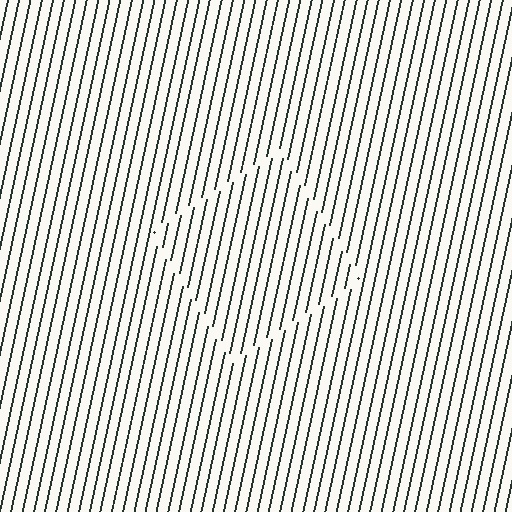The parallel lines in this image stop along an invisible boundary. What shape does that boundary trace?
An illusory square. The interior of the shape contains the same grating, shifted by half a period — the contour is defined by the phase discontinuity where line-ends from the inner and outer gratings abut.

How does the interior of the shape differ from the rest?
The interior of the shape contains the same grating, shifted by half a period — the contour is defined by the phase discontinuity where line-ends from the inner and outer gratings abut.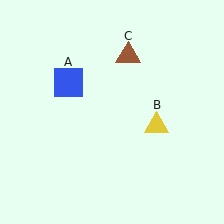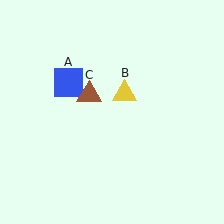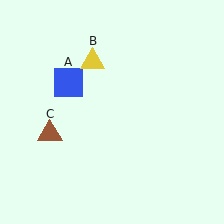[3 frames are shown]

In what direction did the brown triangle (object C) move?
The brown triangle (object C) moved down and to the left.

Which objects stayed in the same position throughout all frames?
Blue square (object A) remained stationary.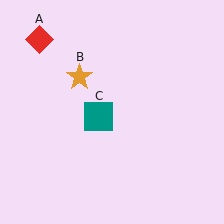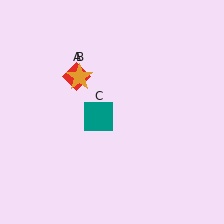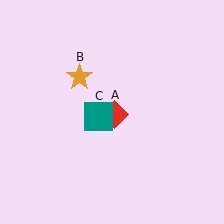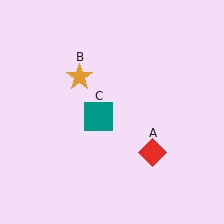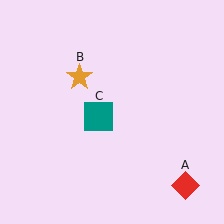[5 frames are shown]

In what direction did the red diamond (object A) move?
The red diamond (object A) moved down and to the right.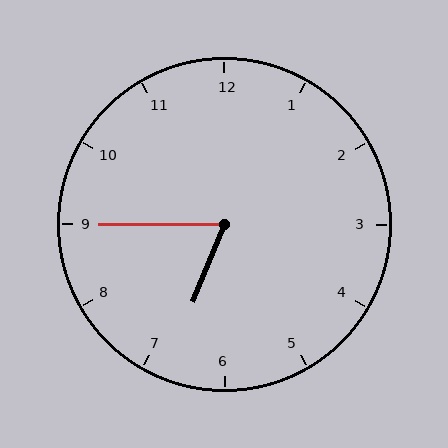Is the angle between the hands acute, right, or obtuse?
It is acute.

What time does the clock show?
6:45.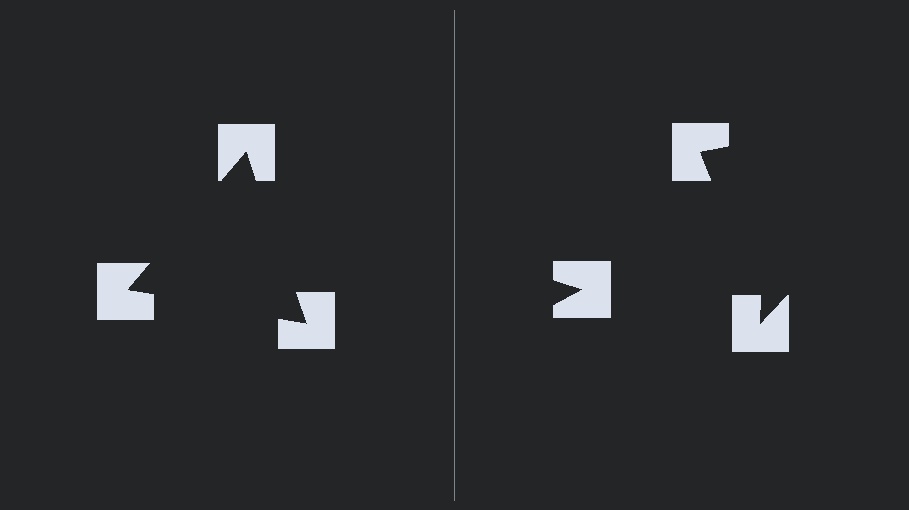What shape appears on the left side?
An illusory triangle.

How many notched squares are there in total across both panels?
6 — 3 on each side.